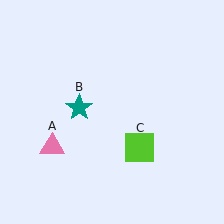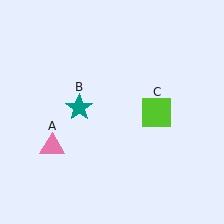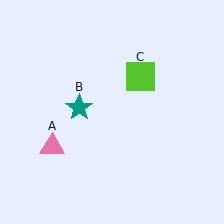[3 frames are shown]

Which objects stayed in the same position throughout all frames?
Pink triangle (object A) and teal star (object B) remained stationary.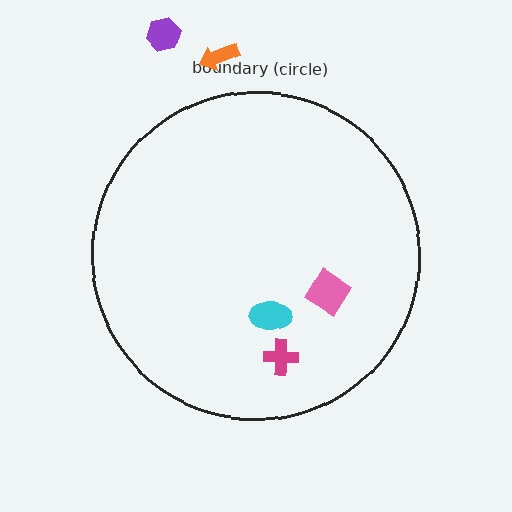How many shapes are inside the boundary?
3 inside, 2 outside.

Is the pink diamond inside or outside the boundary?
Inside.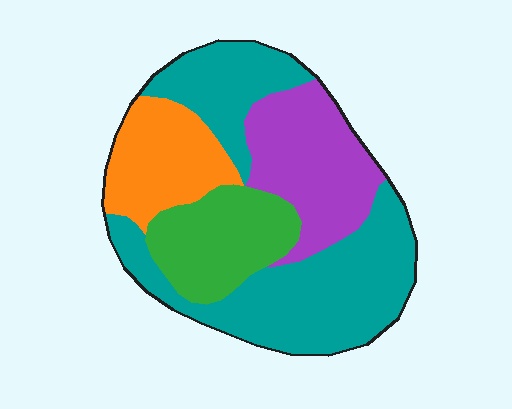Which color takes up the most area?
Teal, at roughly 45%.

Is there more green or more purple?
Purple.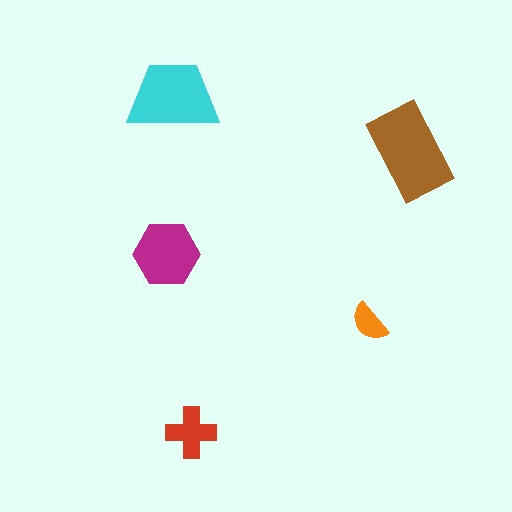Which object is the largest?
The brown rectangle.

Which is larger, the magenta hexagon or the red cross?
The magenta hexagon.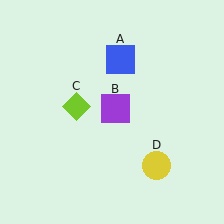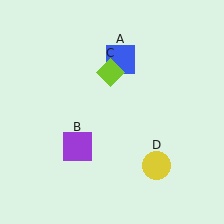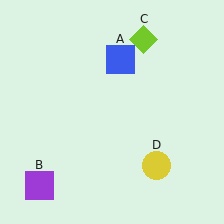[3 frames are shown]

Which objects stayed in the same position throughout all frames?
Blue square (object A) and yellow circle (object D) remained stationary.